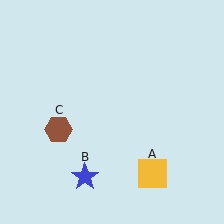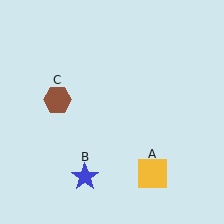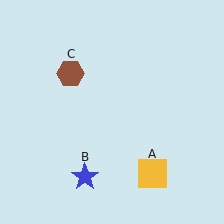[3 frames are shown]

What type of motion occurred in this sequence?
The brown hexagon (object C) rotated clockwise around the center of the scene.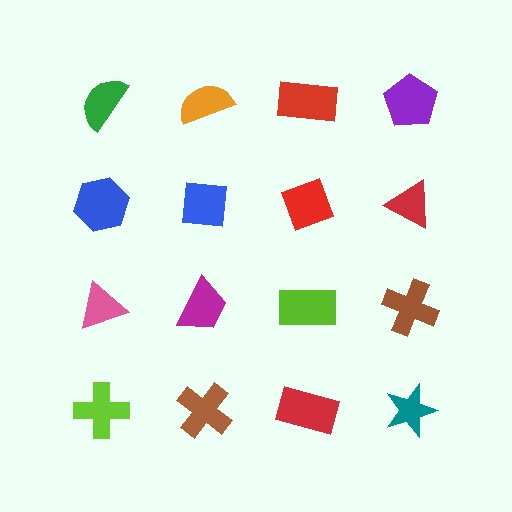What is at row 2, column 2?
A blue square.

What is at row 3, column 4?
A brown cross.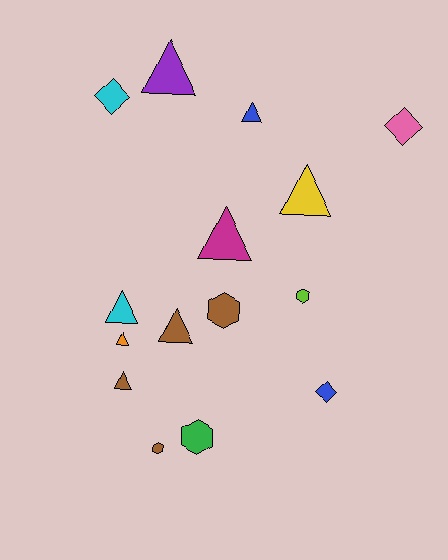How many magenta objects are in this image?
There is 1 magenta object.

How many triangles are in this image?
There are 8 triangles.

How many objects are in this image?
There are 15 objects.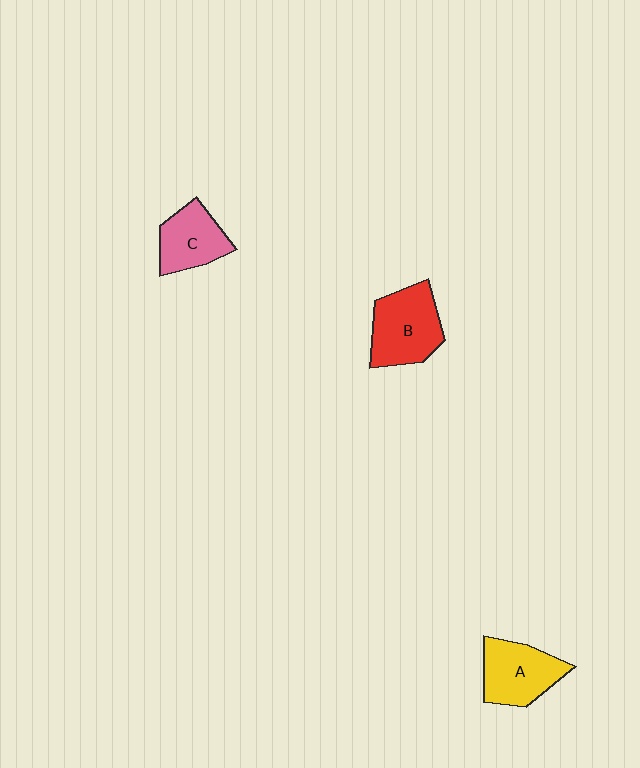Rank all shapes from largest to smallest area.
From largest to smallest: B (red), A (yellow), C (pink).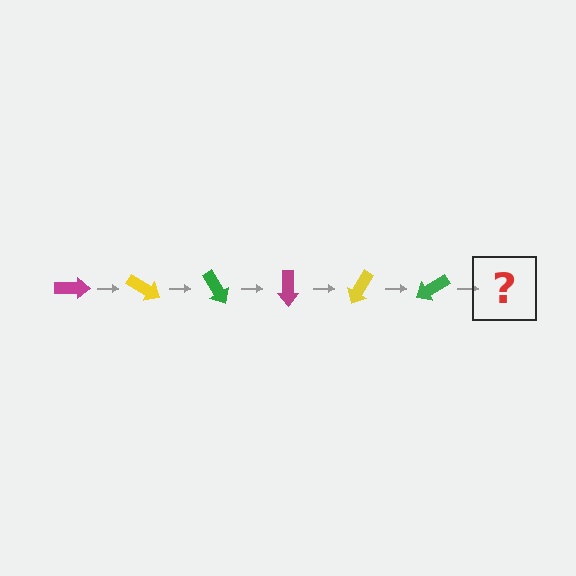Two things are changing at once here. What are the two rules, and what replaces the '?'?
The two rules are that it rotates 30 degrees each step and the color cycles through magenta, yellow, and green. The '?' should be a magenta arrow, rotated 180 degrees from the start.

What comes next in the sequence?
The next element should be a magenta arrow, rotated 180 degrees from the start.